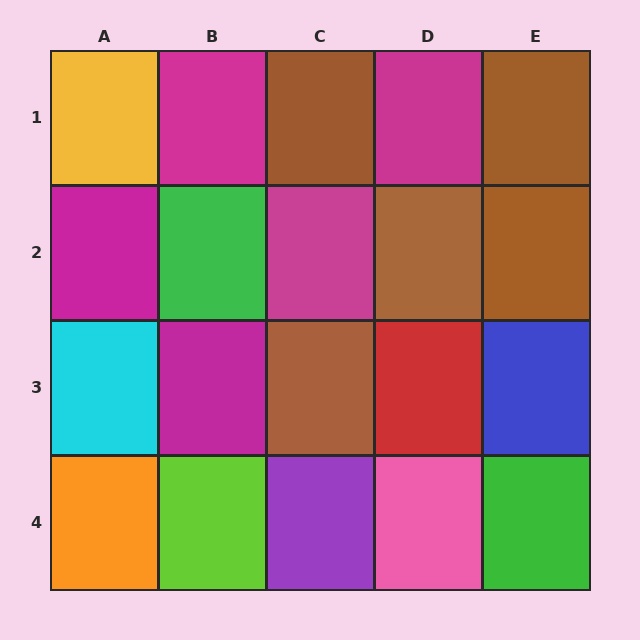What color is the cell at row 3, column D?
Red.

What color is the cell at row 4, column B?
Lime.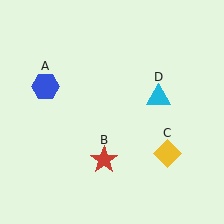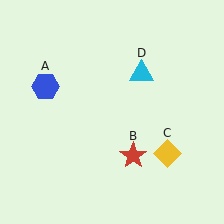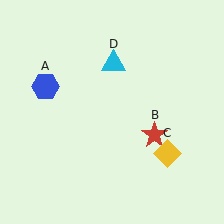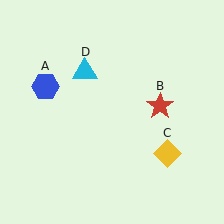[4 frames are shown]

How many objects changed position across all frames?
2 objects changed position: red star (object B), cyan triangle (object D).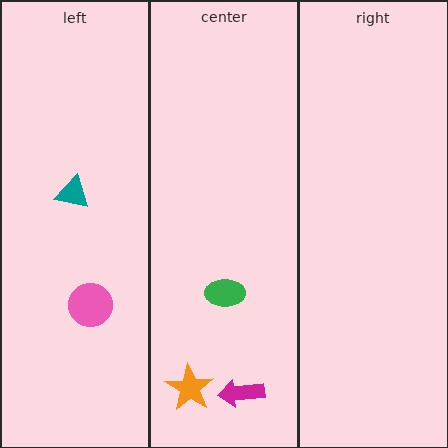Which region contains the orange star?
The center region.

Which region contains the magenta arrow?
The center region.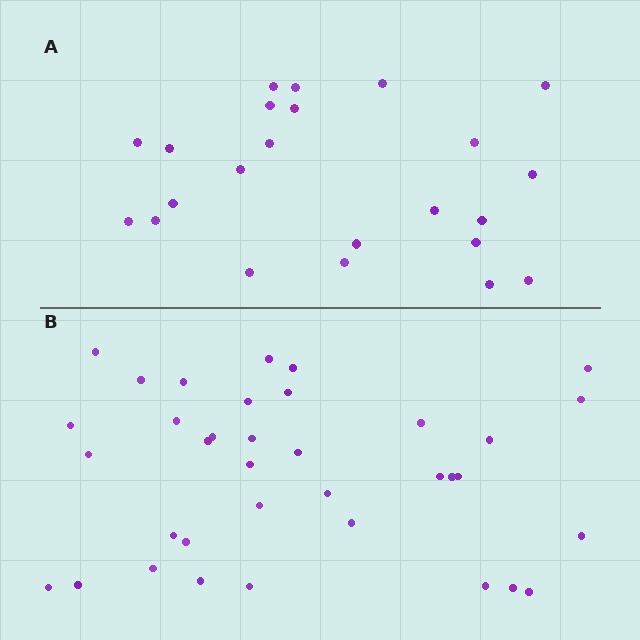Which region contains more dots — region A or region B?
Region B (the bottom region) has more dots.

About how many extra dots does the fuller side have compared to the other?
Region B has approximately 15 more dots than region A.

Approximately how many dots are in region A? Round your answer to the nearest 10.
About 20 dots. (The exact count is 23, which rounds to 20.)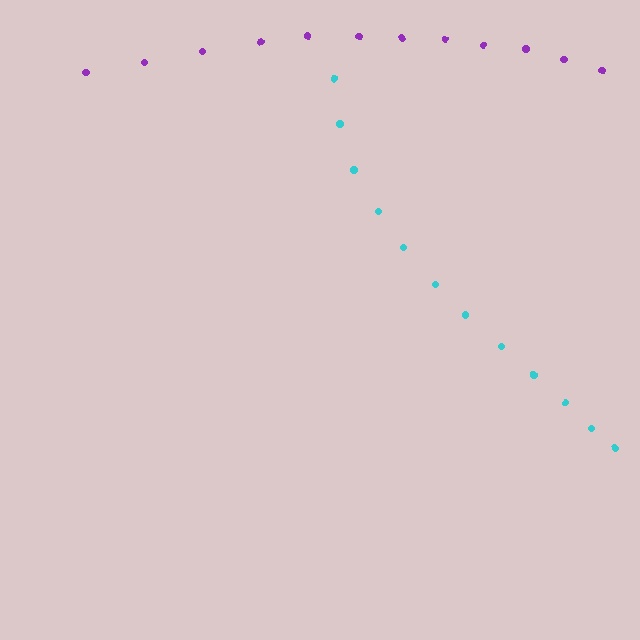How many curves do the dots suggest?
There are 2 distinct paths.